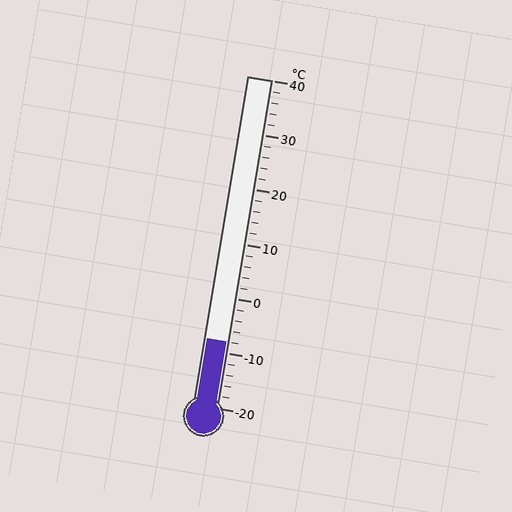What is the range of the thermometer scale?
The thermometer scale ranges from -20°C to 40°C.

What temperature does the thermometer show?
The thermometer shows approximately -8°C.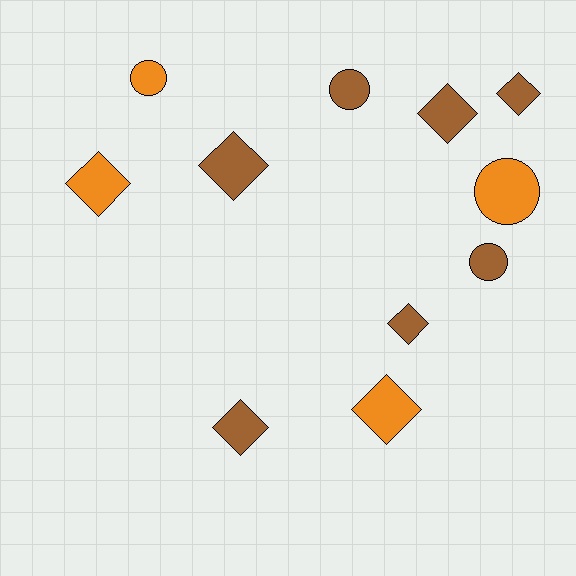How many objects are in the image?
There are 11 objects.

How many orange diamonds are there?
There are 2 orange diamonds.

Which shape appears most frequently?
Diamond, with 7 objects.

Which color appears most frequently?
Brown, with 7 objects.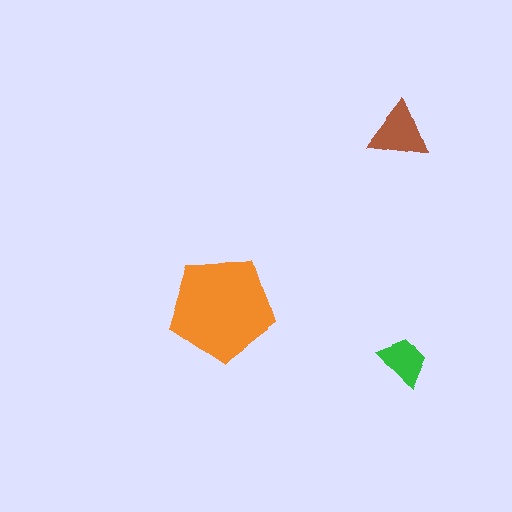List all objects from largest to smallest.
The orange pentagon, the brown triangle, the green trapezoid.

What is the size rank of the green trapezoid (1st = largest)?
3rd.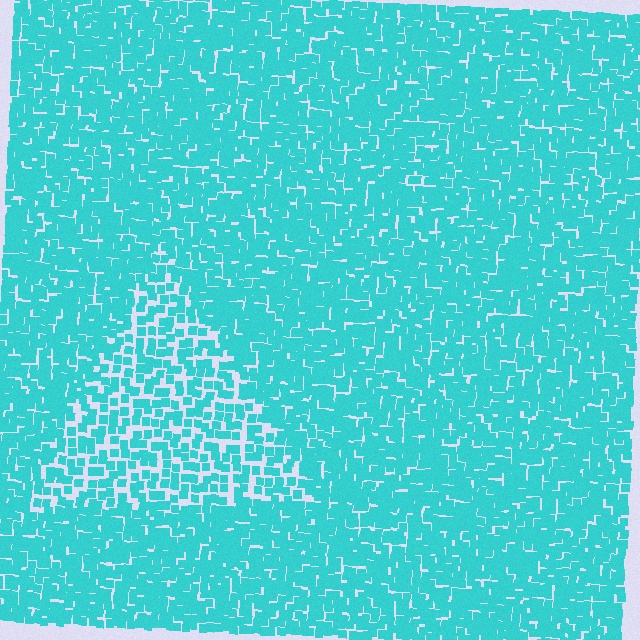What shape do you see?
I see a triangle.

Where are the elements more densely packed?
The elements are more densely packed outside the triangle boundary.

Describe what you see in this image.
The image contains small cyan elements arranged at two different densities. A triangle-shaped region is visible where the elements are less densely packed than the surrounding area.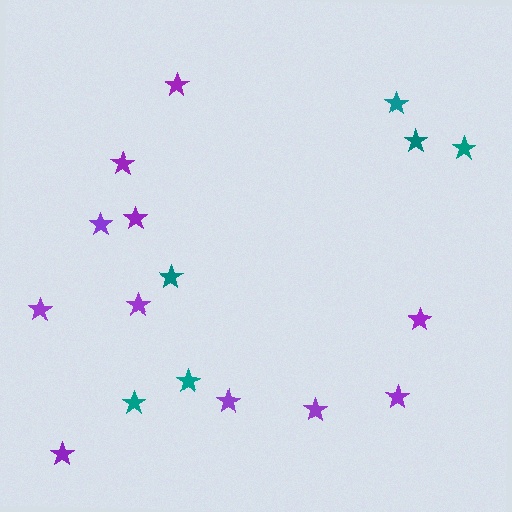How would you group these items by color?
There are 2 groups: one group of teal stars (6) and one group of purple stars (11).